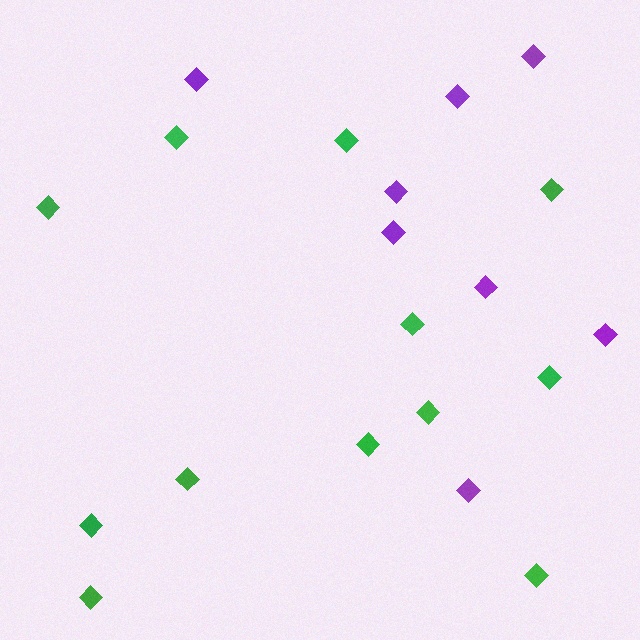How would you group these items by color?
There are 2 groups: one group of purple diamonds (8) and one group of green diamonds (12).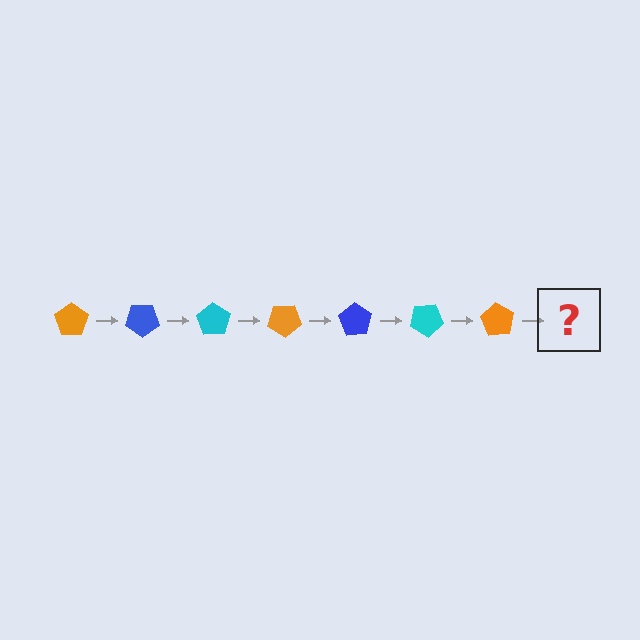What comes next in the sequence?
The next element should be a blue pentagon, rotated 245 degrees from the start.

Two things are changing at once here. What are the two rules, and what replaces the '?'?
The two rules are that it rotates 35 degrees each step and the color cycles through orange, blue, and cyan. The '?' should be a blue pentagon, rotated 245 degrees from the start.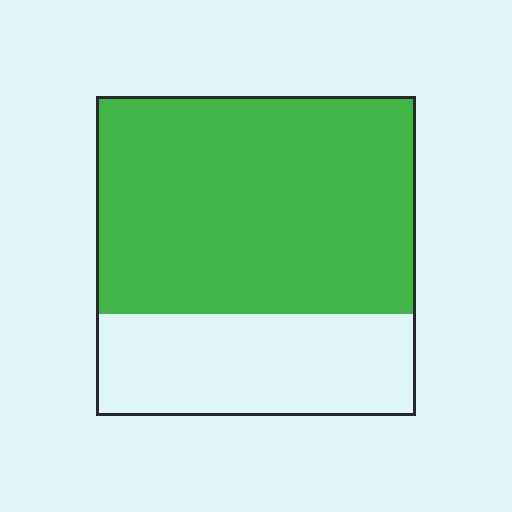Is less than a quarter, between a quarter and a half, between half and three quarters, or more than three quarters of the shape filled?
Between half and three quarters.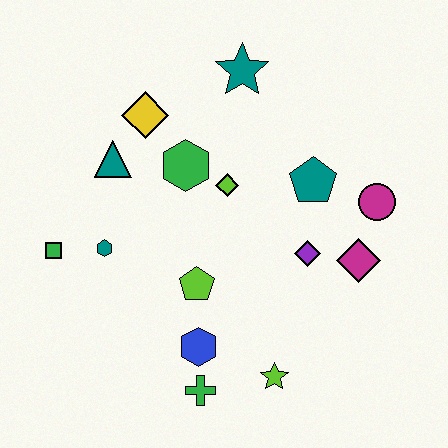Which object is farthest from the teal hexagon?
The magenta circle is farthest from the teal hexagon.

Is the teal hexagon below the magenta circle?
Yes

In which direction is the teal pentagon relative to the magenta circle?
The teal pentagon is to the left of the magenta circle.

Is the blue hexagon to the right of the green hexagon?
Yes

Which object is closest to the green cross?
The blue hexagon is closest to the green cross.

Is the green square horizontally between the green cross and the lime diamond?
No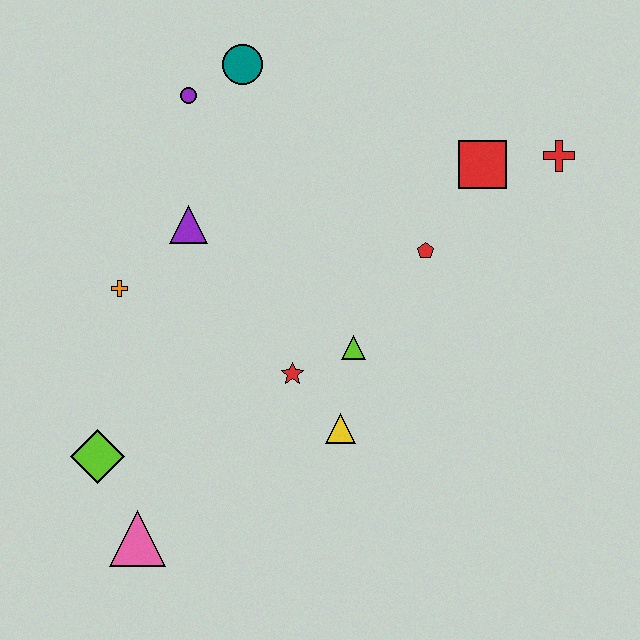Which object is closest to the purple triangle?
The orange cross is closest to the purple triangle.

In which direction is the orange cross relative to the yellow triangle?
The orange cross is to the left of the yellow triangle.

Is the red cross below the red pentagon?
No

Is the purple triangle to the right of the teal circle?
No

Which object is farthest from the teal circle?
The pink triangle is farthest from the teal circle.